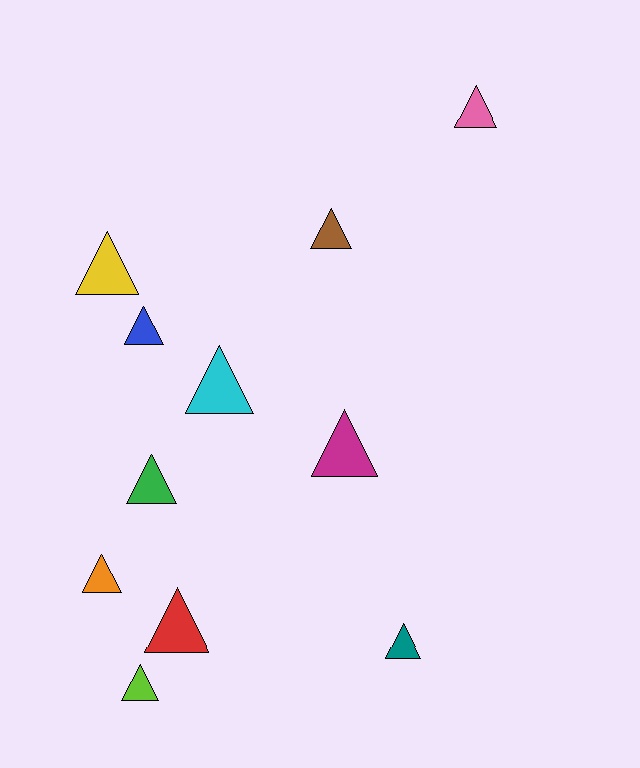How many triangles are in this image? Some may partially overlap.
There are 11 triangles.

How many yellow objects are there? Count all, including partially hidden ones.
There is 1 yellow object.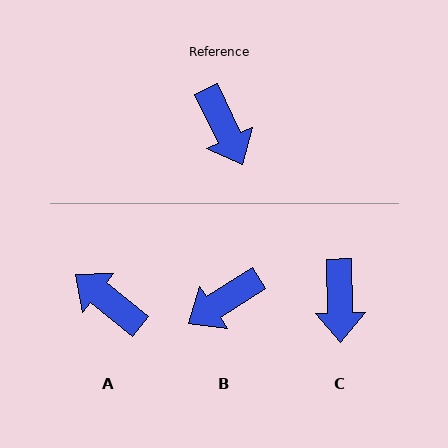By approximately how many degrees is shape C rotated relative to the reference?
Approximately 24 degrees clockwise.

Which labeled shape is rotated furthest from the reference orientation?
A, about 154 degrees away.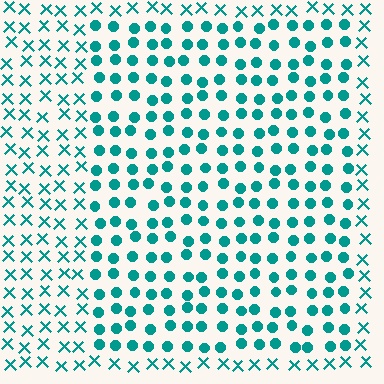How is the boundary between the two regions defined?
The boundary is defined by a change in element shape: circles inside vs. X marks outside. All elements share the same color and spacing.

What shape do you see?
I see a rectangle.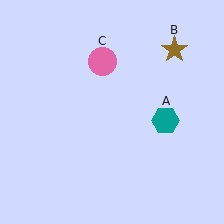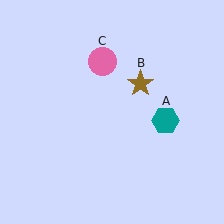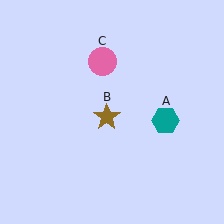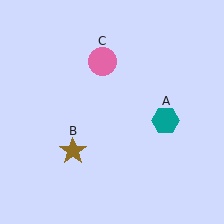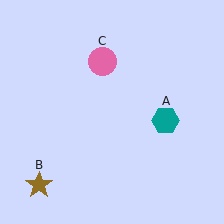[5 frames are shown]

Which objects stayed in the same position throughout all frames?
Teal hexagon (object A) and pink circle (object C) remained stationary.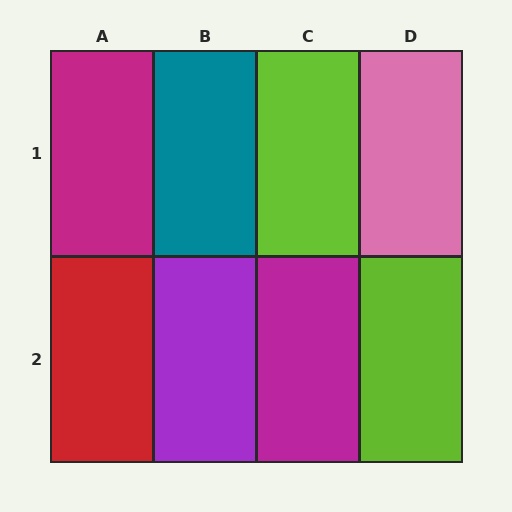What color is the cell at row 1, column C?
Lime.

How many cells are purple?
1 cell is purple.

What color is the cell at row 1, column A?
Magenta.